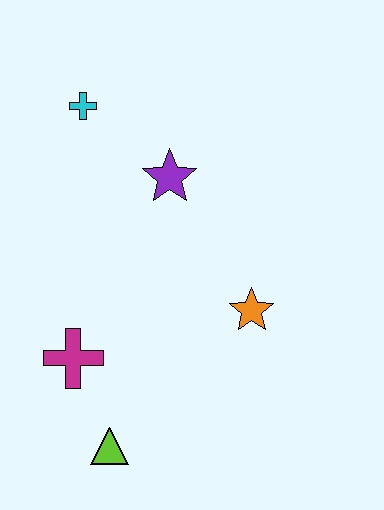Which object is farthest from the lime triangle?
The cyan cross is farthest from the lime triangle.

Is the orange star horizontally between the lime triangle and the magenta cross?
No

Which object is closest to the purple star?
The cyan cross is closest to the purple star.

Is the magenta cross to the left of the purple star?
Yes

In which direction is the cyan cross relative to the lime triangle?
The cyan cross is above the lime triangle.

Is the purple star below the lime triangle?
No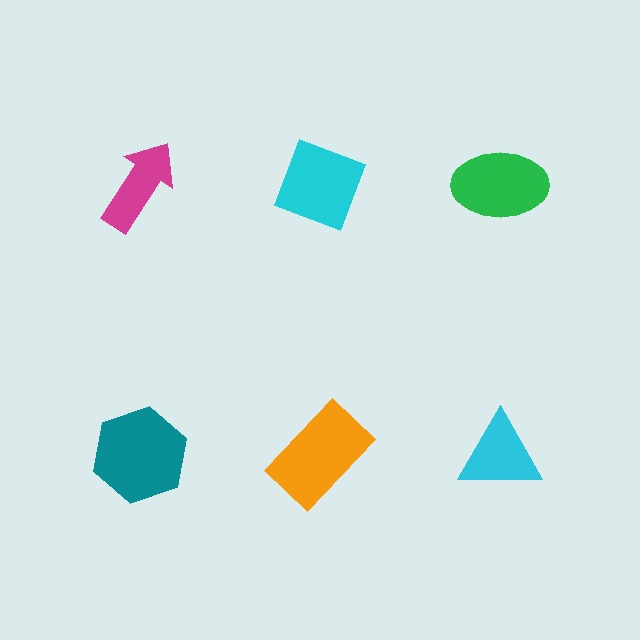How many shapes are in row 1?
3 shapes.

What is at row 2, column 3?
A cyan triangle.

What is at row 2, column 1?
A teal hexagon.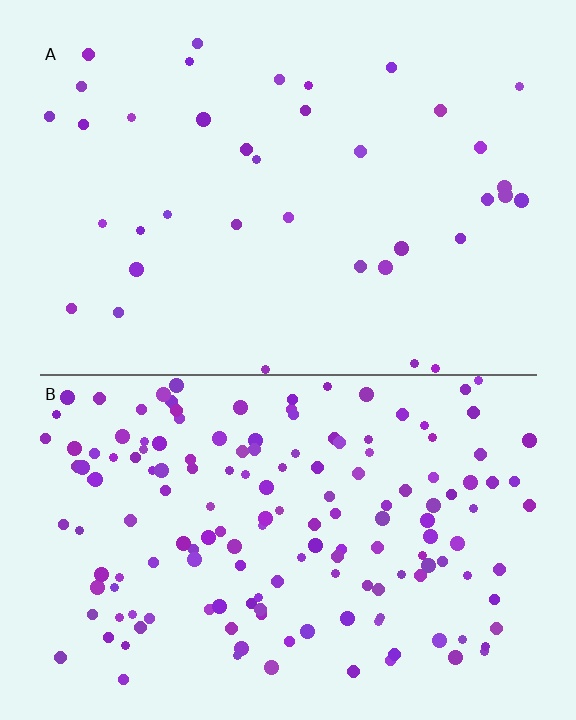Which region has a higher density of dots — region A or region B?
B (the bottom).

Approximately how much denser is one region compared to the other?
Approximately 4.2× — region B over region A.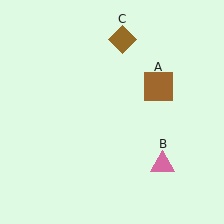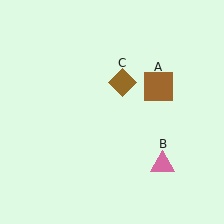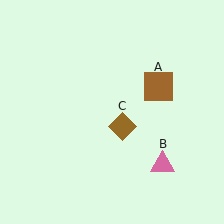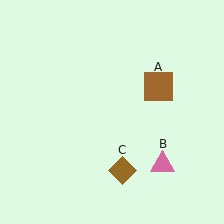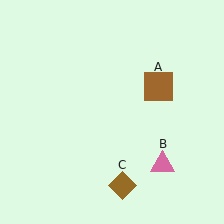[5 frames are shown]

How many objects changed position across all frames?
1 object changed position: brown diamond (object C).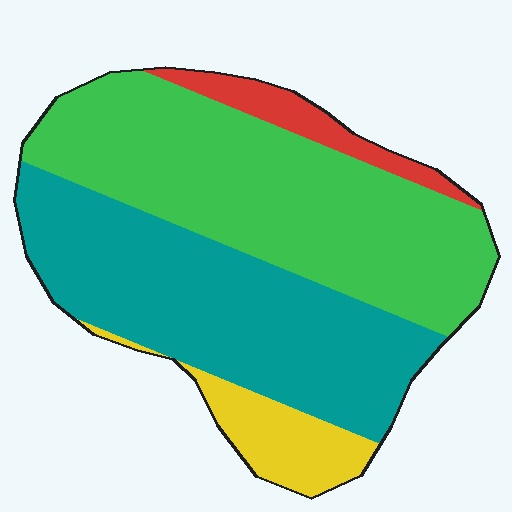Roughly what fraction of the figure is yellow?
Yellow covers about 10% of the figure.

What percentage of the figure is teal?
Teal takes up between a third and a half of the figure.